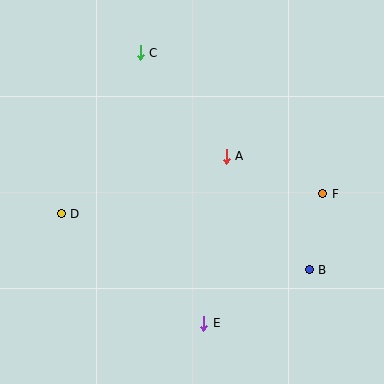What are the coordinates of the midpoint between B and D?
The midpoint between B and D is at (185, 242).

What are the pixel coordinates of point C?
Point C is at (140, 53).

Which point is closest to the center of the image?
Point A at (226, 156) is closest to the center.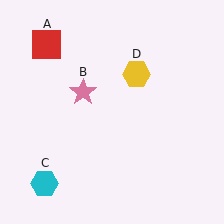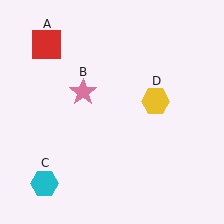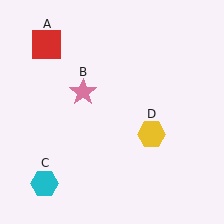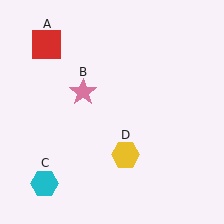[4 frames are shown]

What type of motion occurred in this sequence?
The yellow hexagon (object D) rotated clockwise around the center of the scene.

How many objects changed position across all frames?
1 object changed position: yellow hexagon (object D).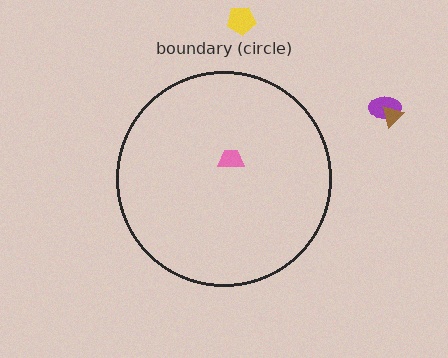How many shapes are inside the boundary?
1 inside, 3 outside.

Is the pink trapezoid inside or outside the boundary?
Inside.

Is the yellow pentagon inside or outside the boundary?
Outside.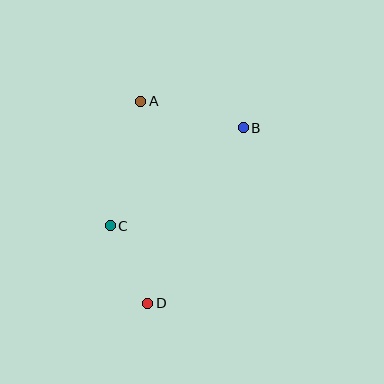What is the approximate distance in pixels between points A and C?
The distance between A and C is approximately 128 pixels.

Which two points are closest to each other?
Points C and D are closest to each other.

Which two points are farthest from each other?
Points A and D are farthest from each other.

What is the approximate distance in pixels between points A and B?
The distance between A and B is approximately 106 pixels.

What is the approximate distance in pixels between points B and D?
The distance between B and D is approximately 200 pixels.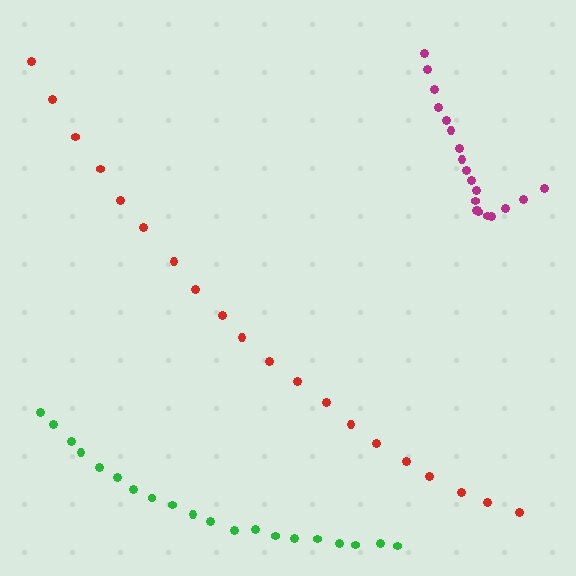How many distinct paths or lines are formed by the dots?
There are 3 distinct paths.